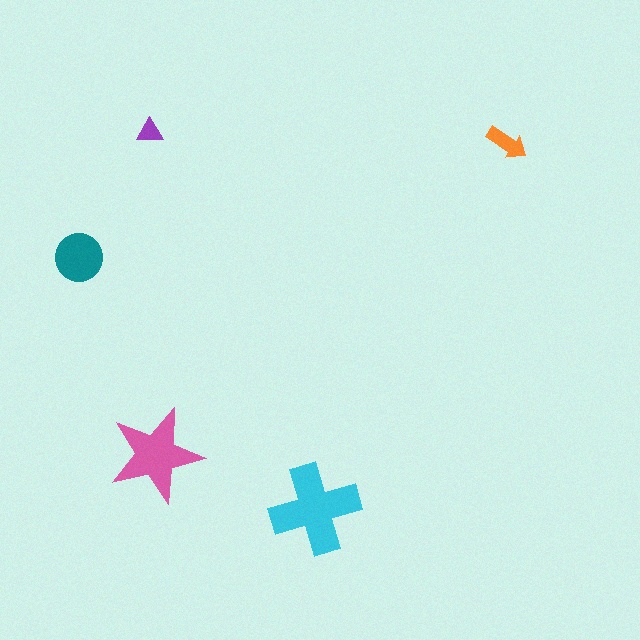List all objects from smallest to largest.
The purple triangle, the orange arrow, the teal circle, the pink star, the cyan cross.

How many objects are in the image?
There are 5 objects in the image.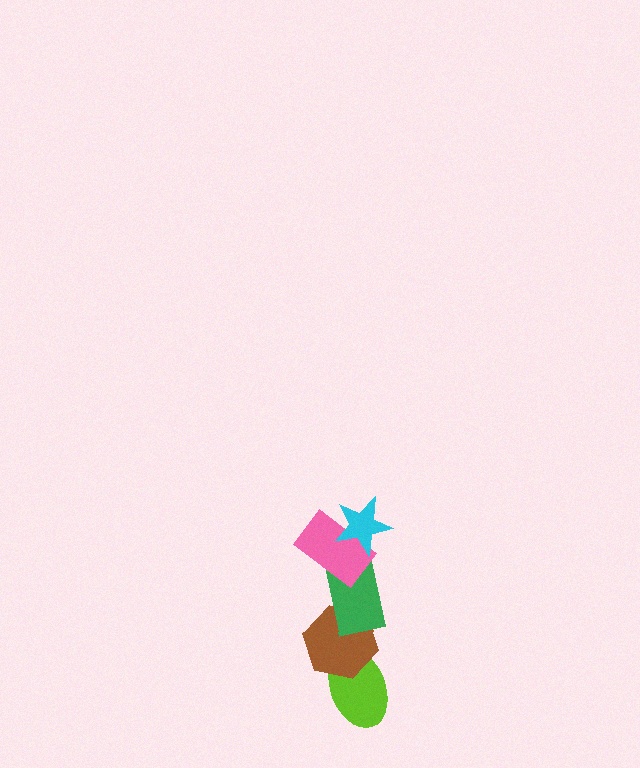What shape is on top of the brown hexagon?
The green rectangle is on top of the brown hexagon.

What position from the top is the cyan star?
The cyan star is 1st from the top.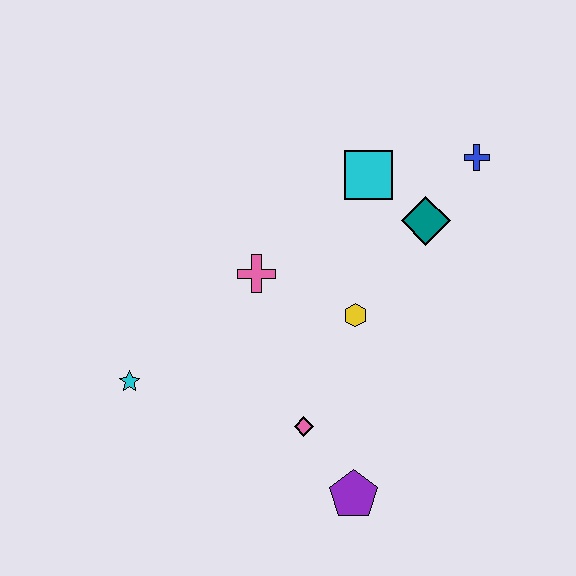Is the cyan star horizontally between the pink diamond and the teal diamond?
No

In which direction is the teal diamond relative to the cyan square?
The teal diamond is to the right of the cyan square.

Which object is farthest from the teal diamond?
The cyan star is farthest from the teal diamond.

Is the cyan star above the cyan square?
No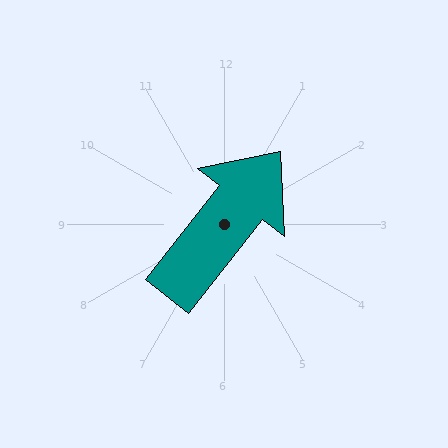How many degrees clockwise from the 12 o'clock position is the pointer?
Approximately 38 degrees.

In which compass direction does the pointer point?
Northeast.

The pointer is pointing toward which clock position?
Roughly 1 o'clock.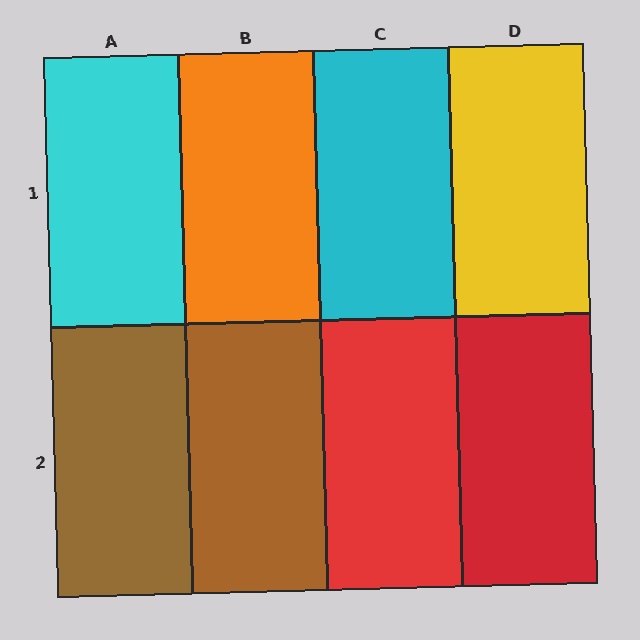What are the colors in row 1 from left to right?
Cyan, orange, cyan, yellow.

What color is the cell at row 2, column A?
Brown.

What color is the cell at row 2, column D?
Red.